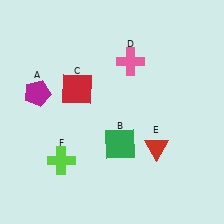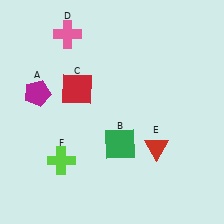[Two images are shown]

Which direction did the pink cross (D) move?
The pink cross (D) moved left.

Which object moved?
The pink cross (D) moved left.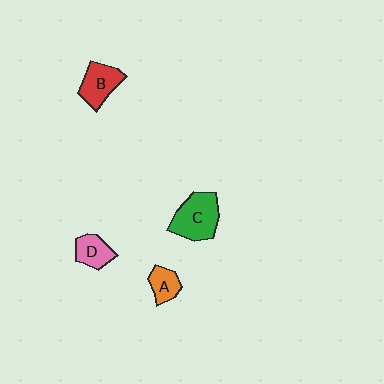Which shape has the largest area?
Shape C (green).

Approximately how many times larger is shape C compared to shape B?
Approximately 1.4 times.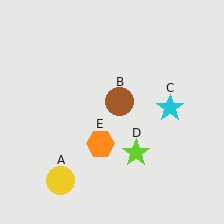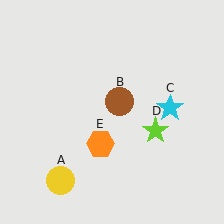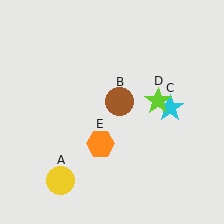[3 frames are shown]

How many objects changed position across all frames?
1 object changed position: lime star (object D).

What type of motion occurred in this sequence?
The lime star (object D) rotated counterclockwise around the center of the scene.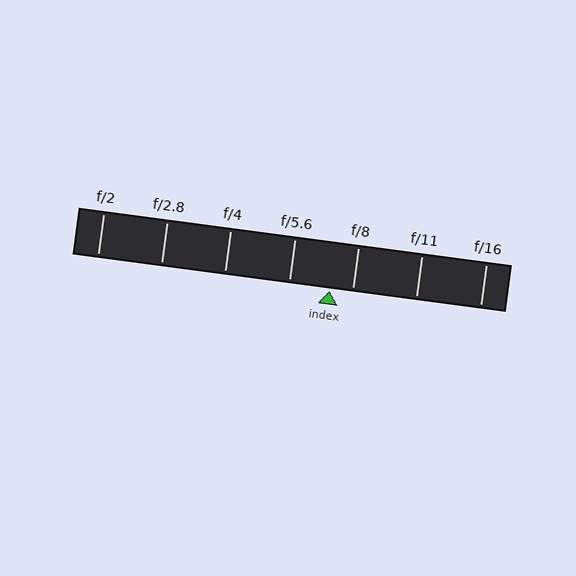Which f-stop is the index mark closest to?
The index mark is closest to f/8.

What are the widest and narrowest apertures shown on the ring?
The widest aperture shown is f/2 and the narrowest is f/16.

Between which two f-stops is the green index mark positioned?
The index mark is between f/5.6 and f/8.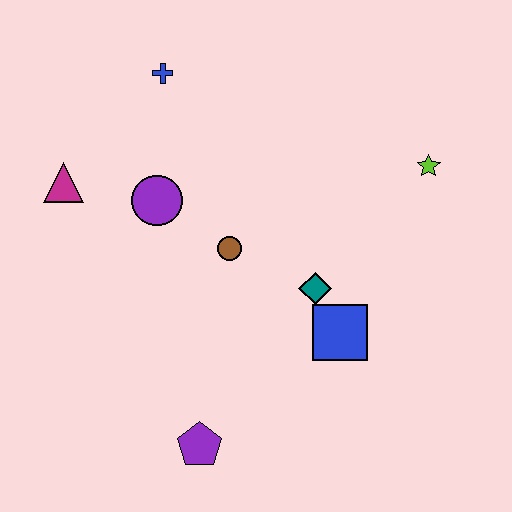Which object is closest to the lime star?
The teal diamond is closest to the lime star.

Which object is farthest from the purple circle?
The lime star is farthest from the purple circle.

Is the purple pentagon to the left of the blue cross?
No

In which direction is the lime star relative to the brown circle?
The lime star is to the right of the brown circle.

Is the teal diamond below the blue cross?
Yes